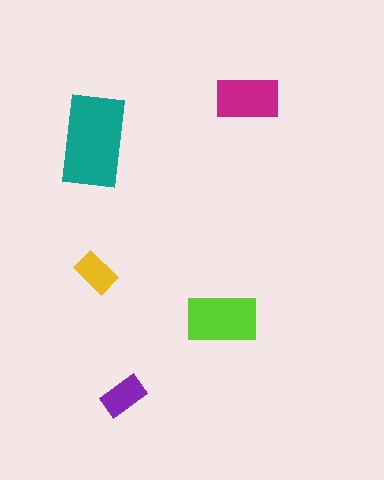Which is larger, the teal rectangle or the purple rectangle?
The teal one.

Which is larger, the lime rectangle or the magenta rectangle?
The lime one.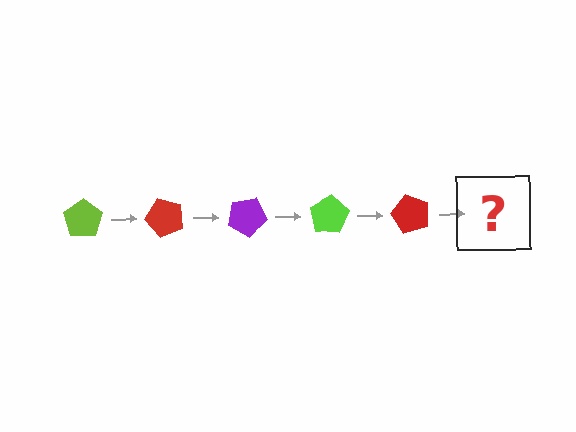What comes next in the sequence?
The next element should be a purple pentagon, rotated 250 degrees from the start.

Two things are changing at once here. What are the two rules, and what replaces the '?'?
The two rules are that it rotates 50 degrees each step and the color cycles through lime, red, and purple. The '?' should be a purple pentagon, rotated 250 degrees from the start.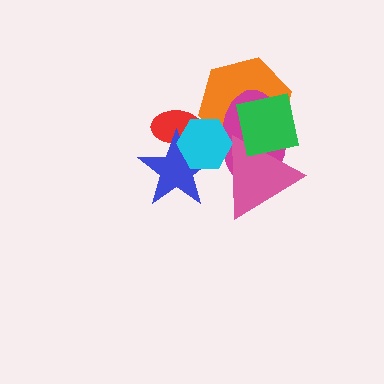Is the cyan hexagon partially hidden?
No, no other shape covers it.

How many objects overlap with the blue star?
2 objects overlap with the blue star.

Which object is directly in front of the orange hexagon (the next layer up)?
The magenta ellipse is directly in front of the orange hexagon.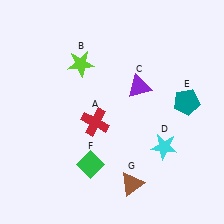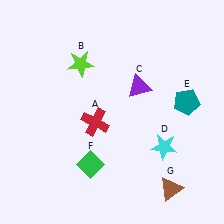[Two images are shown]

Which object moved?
The brown triangle (G) moved right.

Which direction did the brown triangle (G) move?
The brown triangle (G) moved right.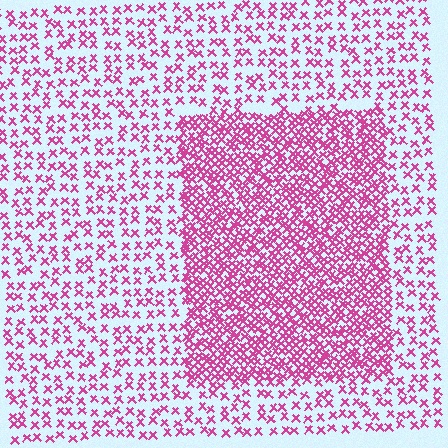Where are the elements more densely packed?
The elements are more densely packed inside the rectangle boundary.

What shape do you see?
I see a rectangle.